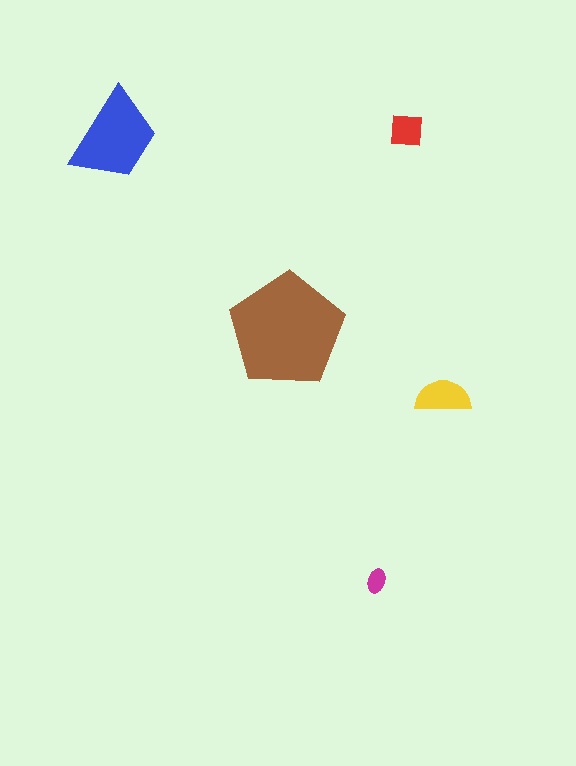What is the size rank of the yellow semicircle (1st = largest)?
3rd.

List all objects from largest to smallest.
The brown pentagon, the blue trapezoid, the yellow semicircle, the red square, the magenta ellipse.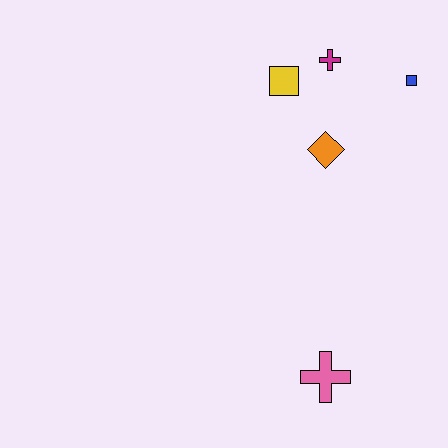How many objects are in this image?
There are 5 objects.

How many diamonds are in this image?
There is 1 diamond.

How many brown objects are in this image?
There are no brown objects.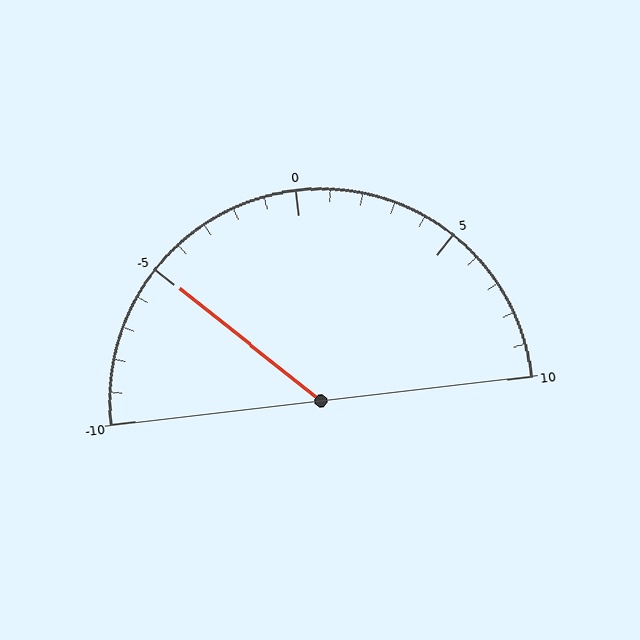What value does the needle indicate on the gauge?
The needle indicates approximately -5.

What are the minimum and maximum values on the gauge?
The gauge ranges from -10 to 10.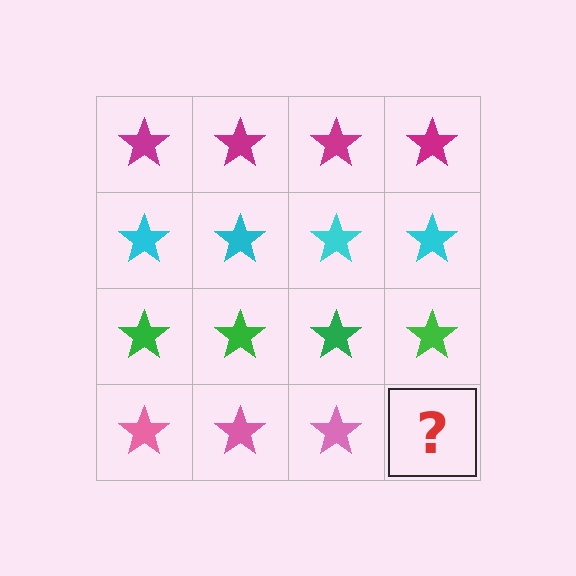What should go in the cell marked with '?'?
The missing cell should contain a pink star.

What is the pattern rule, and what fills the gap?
The rule is that each row has a consistent color. The gap should be filled with a pink star.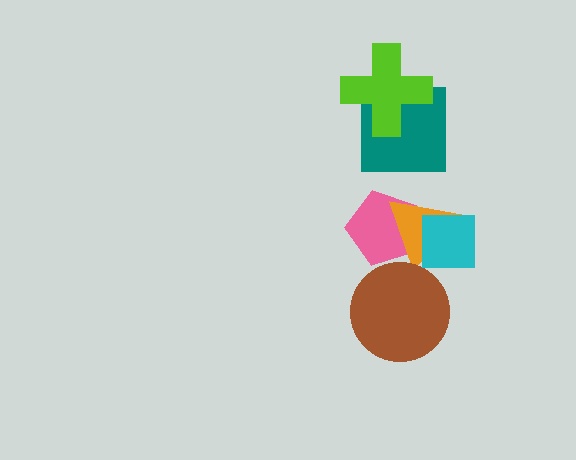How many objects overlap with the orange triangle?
2 objects overlap with the orange triangle.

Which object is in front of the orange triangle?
The cyan square is in front of the orange triangle.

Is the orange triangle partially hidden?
Yes, it is partially covered by another shape.